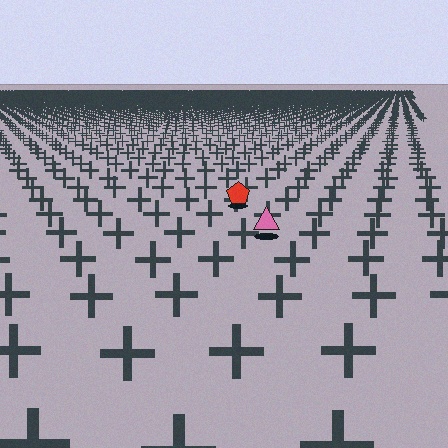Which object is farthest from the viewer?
The red pentagon is farthest from the viewer. It appears smaller and the ground texture around it is denser.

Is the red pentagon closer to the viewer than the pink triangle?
No. The pink triangle is closer — you can tell from the texture gradient: the ground texture is coarser near it.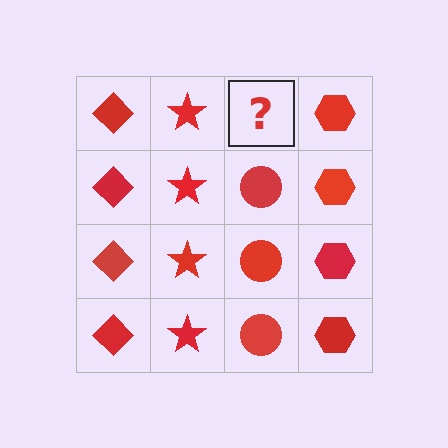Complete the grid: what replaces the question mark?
The question mark should be replaced with a red circle.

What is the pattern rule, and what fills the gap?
The rule is that each column has a consistent shape. The gap should be filled with a red circle.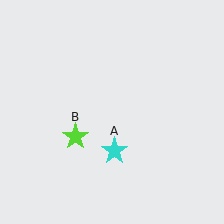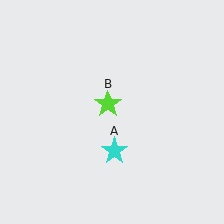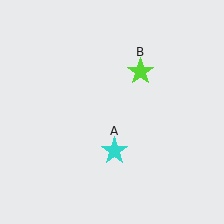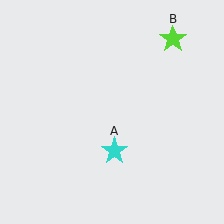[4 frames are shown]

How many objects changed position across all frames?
1 object changed position: lime star (object B).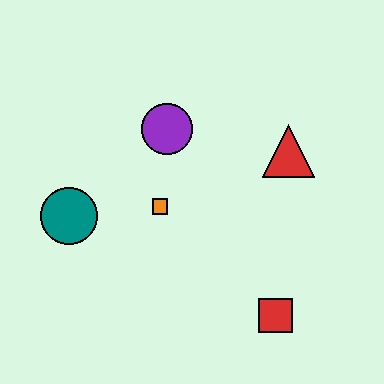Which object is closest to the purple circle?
The orange square is closest to the purple circle.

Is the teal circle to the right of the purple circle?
No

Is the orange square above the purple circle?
No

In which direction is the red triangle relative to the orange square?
The red triangle is to the right of the orange square.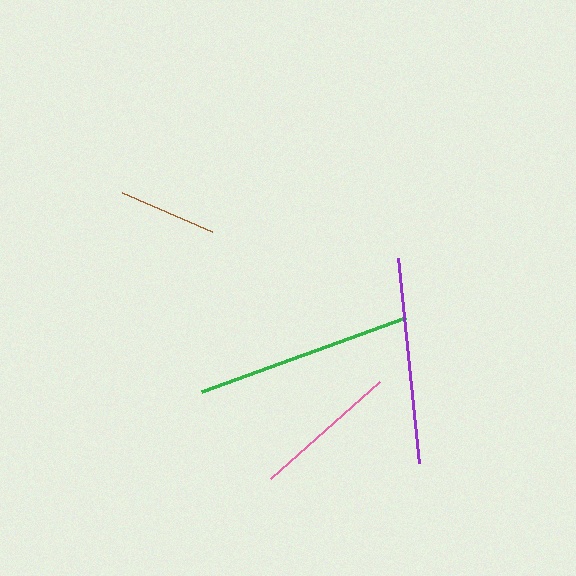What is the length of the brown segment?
The brown segment is approximately 98 pixels long.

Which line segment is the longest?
The green line is the longest at approximately 217 pixels.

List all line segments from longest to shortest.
From longest to shortest: green, purple, pink, brown.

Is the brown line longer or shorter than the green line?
The green line is longer than the brown line.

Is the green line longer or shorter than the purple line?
The green line is longer than the purple line.